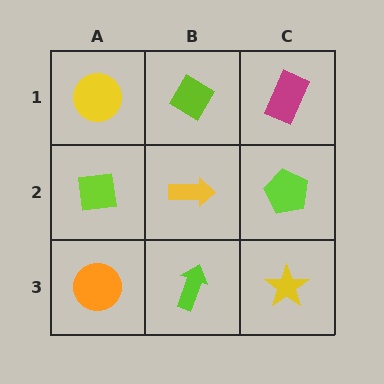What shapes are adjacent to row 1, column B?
A yellow arrow (row 2, column B), a yellow circle (row 1, column A), a magenta rectangle (row 1, column C).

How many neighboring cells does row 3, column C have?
2.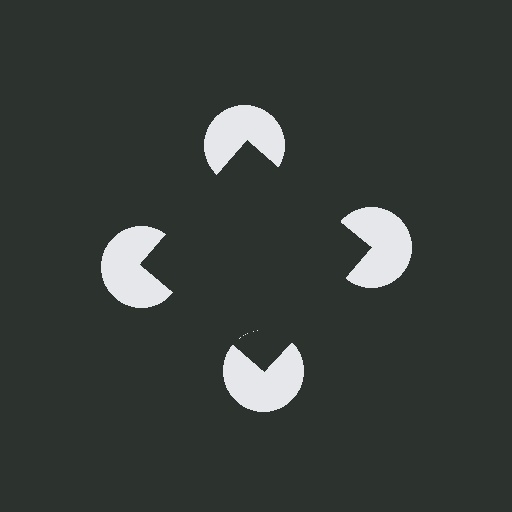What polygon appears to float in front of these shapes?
An illusory square — its edges are inferred from the aligned wedge cuts in the pac-man discs, not physically drawn.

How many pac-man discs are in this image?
There are 4 — one at each vertex of the illusory square.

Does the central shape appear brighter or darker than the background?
It typically appears slightly darker than the background, even though no actual brightness change is drawn.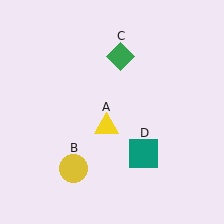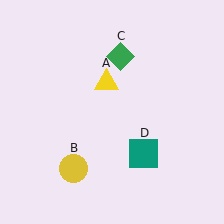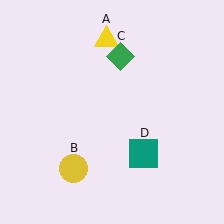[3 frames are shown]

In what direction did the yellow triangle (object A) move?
The yellow triangle (object A) moved up.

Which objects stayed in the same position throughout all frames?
Yellow circle (object B) and green diamond (object C) and teal square (object D) remained stationary.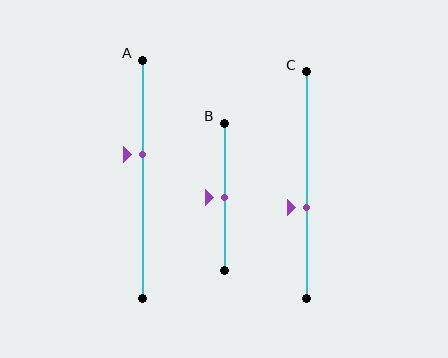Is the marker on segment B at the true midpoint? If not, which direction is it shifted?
Yes, the marker on segment B is at the true midpoint.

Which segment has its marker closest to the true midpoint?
Segment B has its marker closest to the true midpoint.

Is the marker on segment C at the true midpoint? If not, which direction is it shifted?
No, the marker on segment C is shifted downward by about 10% of the segment length.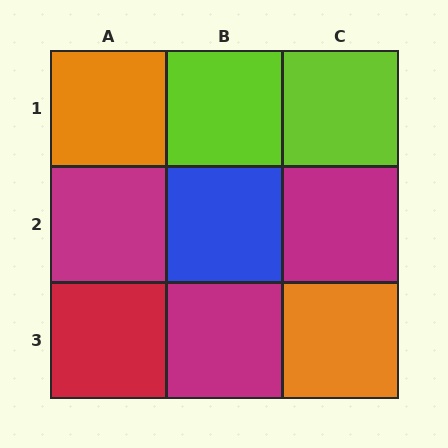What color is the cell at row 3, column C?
Orange.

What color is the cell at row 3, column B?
Magenta.